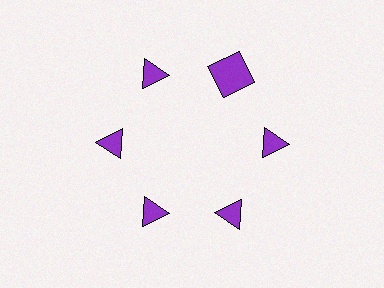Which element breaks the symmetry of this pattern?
The purple square at roughly the 1 o'clock position breaks the symmetry. All other shapes are purple triangles.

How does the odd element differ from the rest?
It has a different shape: square instead of triangle.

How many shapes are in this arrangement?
There are 6 shapes arranged in a ring pattern.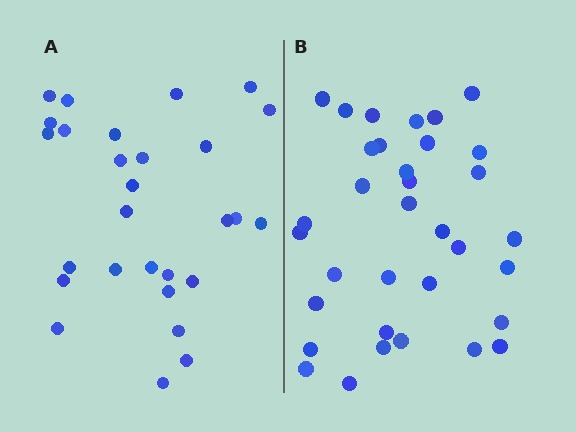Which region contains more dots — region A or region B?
Region B (the right region) has more dots.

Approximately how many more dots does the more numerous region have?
Region B has about 6 more dots than region A.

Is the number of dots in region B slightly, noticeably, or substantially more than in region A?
Region B has only slightly more — the two regions are fairly close. The ratio is roughly 1.2 to 1.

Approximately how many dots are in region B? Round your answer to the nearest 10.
About 30 dots. (The exact count is 34, which rounds to 30.)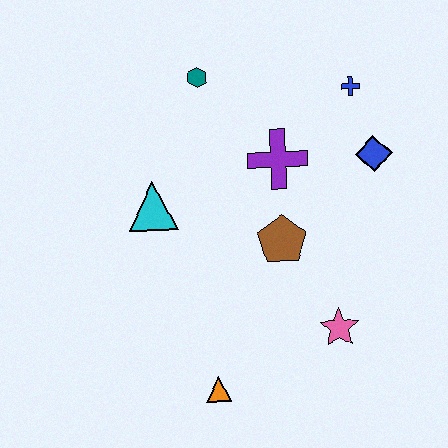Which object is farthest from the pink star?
The teal hexagon is farthest from the pink star.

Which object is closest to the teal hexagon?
The purple cross is closest to the teal hexagon.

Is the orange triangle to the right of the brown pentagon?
No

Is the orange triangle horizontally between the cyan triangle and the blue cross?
Yes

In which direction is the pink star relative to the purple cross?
The pink star is below the purple cross.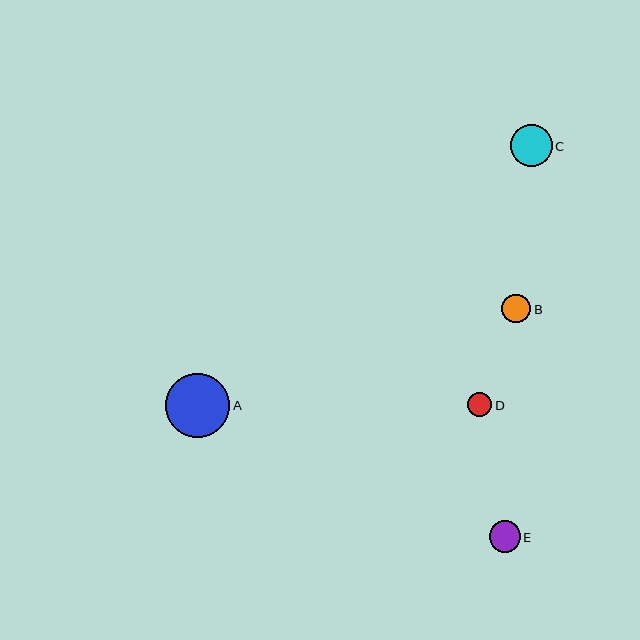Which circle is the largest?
Circle A is the largest with a size of approximately 64 pixels.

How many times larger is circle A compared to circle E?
Circle A is approximately 2.1 times the size of circle E.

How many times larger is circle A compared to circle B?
Circle A is approximately 2.2 times the size of circle B.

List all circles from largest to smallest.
From largest to smallest: A, C, E, B, D.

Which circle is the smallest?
Circle D is the smallest with a size of approximately 24 pixels.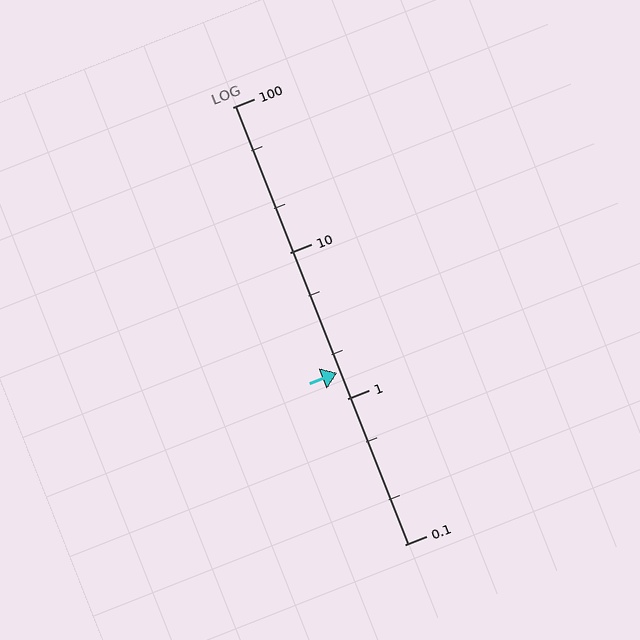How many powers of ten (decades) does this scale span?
The scale spans 3 decades, from 0.1 to 100.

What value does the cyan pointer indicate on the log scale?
The pointer indicates approximately 1.5.